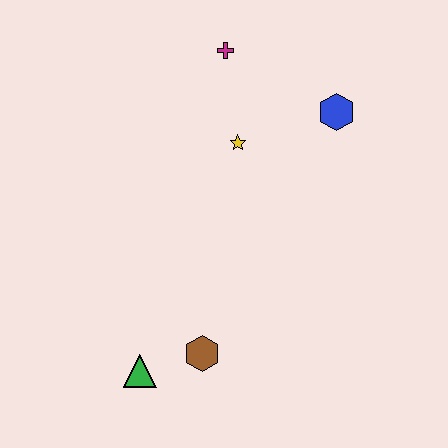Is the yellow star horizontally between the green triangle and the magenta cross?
No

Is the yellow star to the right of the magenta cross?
Yes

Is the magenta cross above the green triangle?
Yes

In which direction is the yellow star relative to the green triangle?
The yellow star is above the green triangle.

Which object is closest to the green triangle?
The brown hexagon is closest to the green triangle.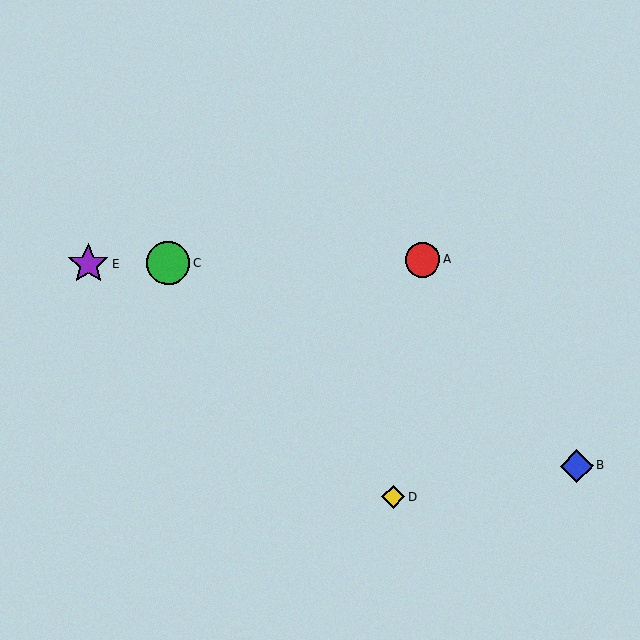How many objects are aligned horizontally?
3 objects (A, C, E) are aligned horizontally.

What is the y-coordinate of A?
Object A is at y≈260.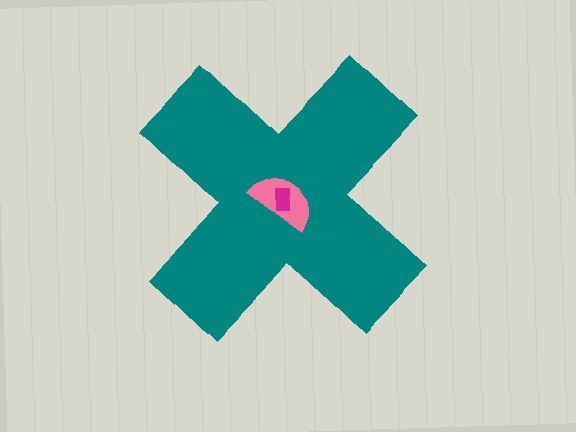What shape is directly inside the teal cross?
The pink semicircle.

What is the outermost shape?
The teal cross.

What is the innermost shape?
The magenta rectangle.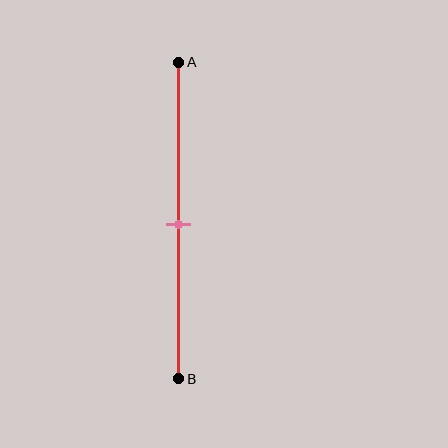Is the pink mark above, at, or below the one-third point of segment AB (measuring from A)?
The pink mark is below the one-third point of segment AB.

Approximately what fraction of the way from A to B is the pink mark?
The pink mark is approximately 50% of the way from A to B.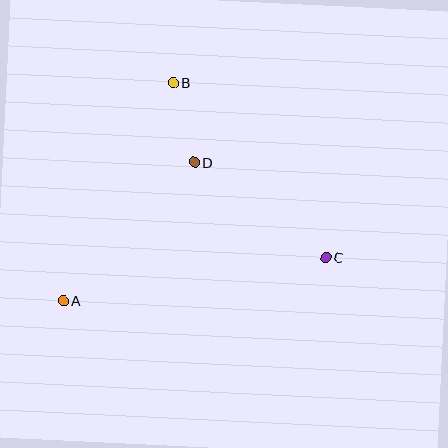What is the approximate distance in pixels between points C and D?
The distance between C and D is approximately 162 pixels.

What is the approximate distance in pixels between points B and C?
The distance between B and C is approximately 232 pixels.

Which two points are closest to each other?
Points B and D are closest to each other.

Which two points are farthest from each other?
Points A and C are farthest from each other.